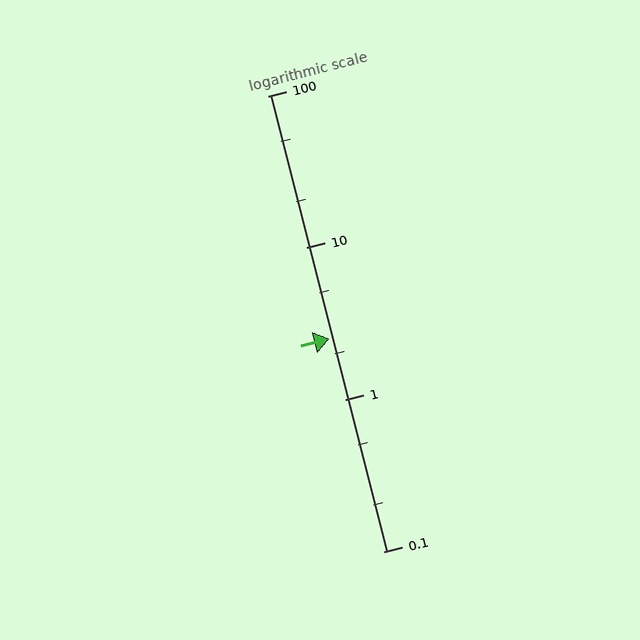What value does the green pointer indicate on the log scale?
The pointer indicates approximately 2.5.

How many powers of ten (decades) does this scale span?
The scale spans 3 decades, from 0.1 to 100.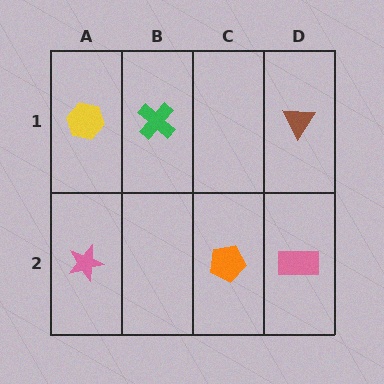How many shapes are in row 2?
3 shapes.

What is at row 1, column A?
A yellow hexagon.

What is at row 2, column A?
A pink star.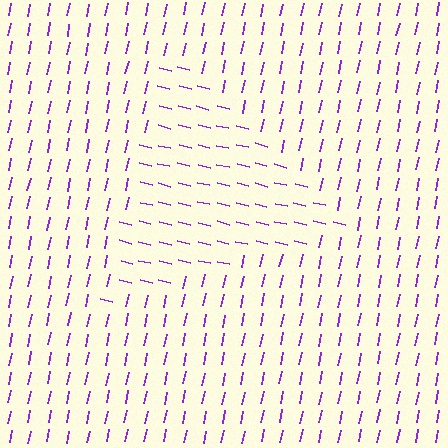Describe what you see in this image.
The image is filled with small purple line segments. A triangle region in the image has lines oriented differently from the surrounding lines, creating a visible texture boundary.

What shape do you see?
I see a triangle.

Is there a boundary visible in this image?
Yes, there is a texture boundary formed by a change in line orientation.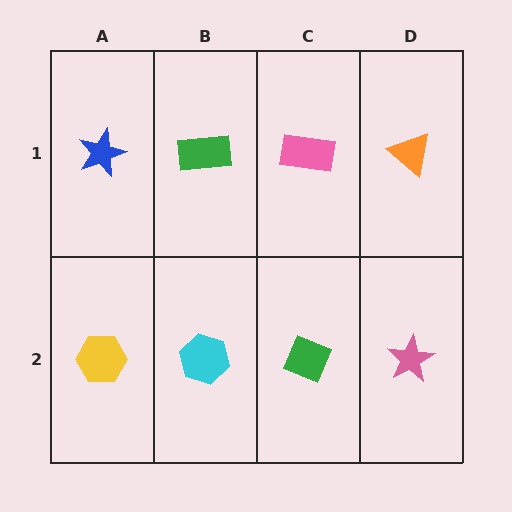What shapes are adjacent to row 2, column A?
A blue star (row 1, column A), a cyan hexagon (row 2, column B).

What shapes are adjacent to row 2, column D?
An orange triangle (row 1, column D), a green diamond (row 2, column C).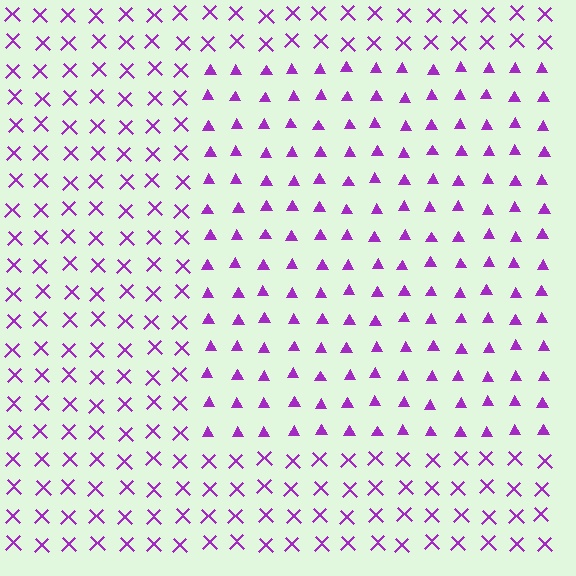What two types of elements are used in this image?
The image uses triangles inside the rectangle region and X marks outside it.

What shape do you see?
I see a rectangle.